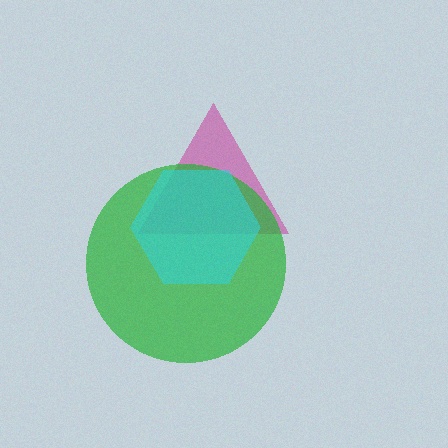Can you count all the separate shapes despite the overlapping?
Yes, there are 3 separate shapes.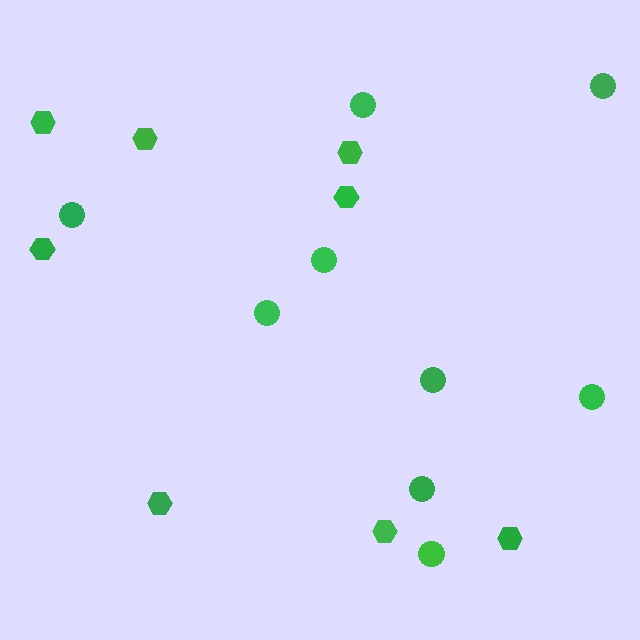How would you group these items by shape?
There are 2 groups: one group of hexagons (8) and one group of circles (9).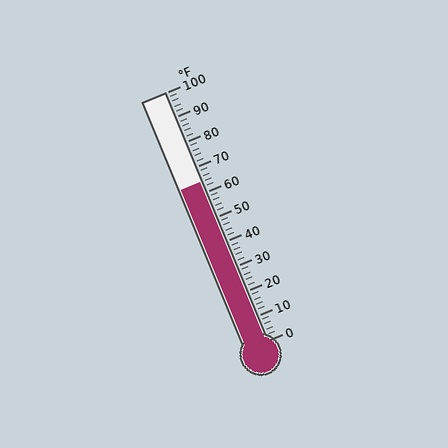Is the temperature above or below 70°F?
The temperature is below 70°F.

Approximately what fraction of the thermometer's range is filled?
The thermometer is filled to approximately 65% of its range.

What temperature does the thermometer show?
The thermometer shows approximately 64°F.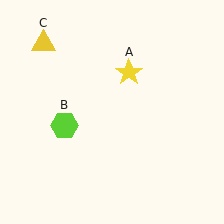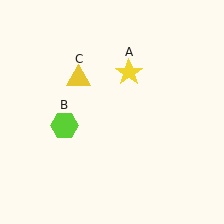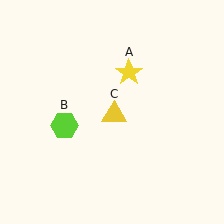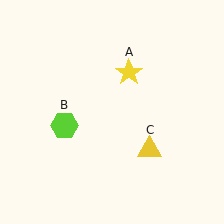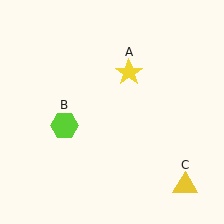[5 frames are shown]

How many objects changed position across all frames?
1 object changed position: yellow triangle (object C).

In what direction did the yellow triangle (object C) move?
The yellow triangle (object C) moved down and to the right.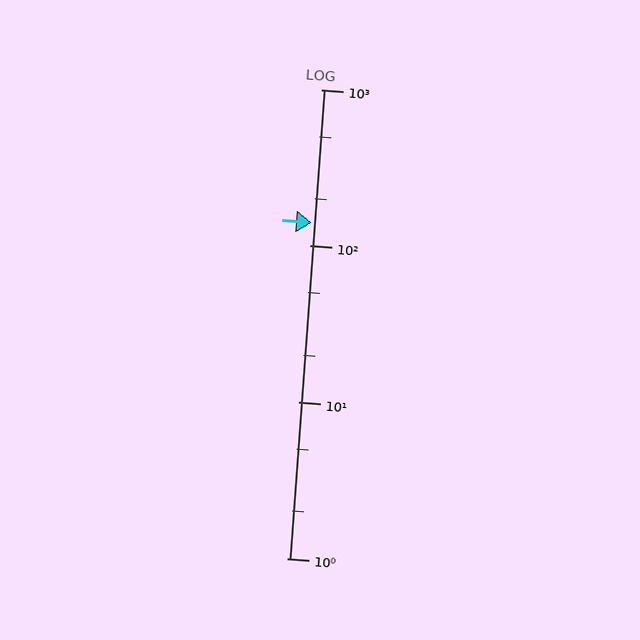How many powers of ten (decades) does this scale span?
The scale spans 3 decades, from 1 to 1000.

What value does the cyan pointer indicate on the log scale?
The pointer indicates approximately 140.